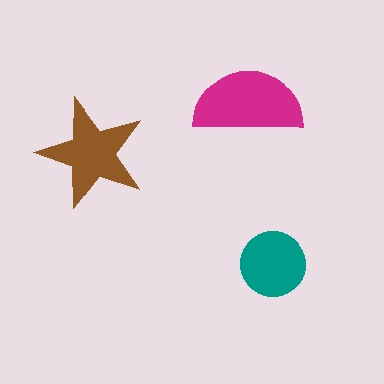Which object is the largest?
The magenta semicircle.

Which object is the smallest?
The teal circle.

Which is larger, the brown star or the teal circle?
The brown star.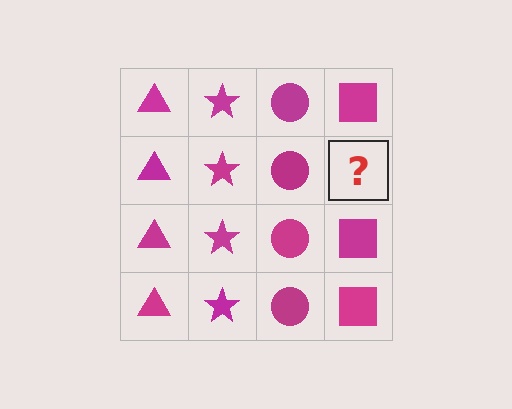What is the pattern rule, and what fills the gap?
The rule is that each column has a consistent shape. The gap should be filled with a magenta square.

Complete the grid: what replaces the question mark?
The question mark should be replaced with a magenta square.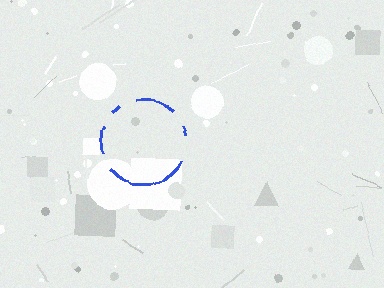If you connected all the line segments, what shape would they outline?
They would outline a circle.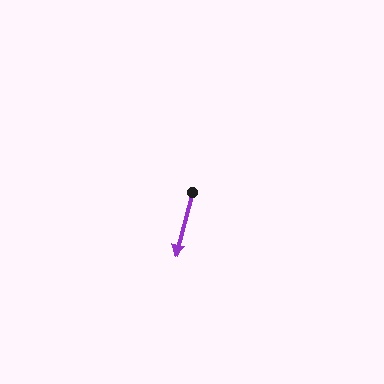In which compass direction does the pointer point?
South.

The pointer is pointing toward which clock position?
Roughly 6 o'clock.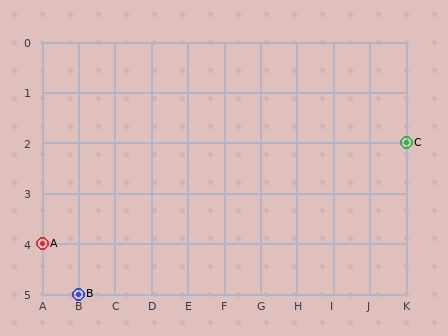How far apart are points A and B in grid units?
Points A and B are 1 column and 1 row apart (about 1.4 grid units diagonally).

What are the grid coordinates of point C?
Point C is at grid coordinates (K, 2).